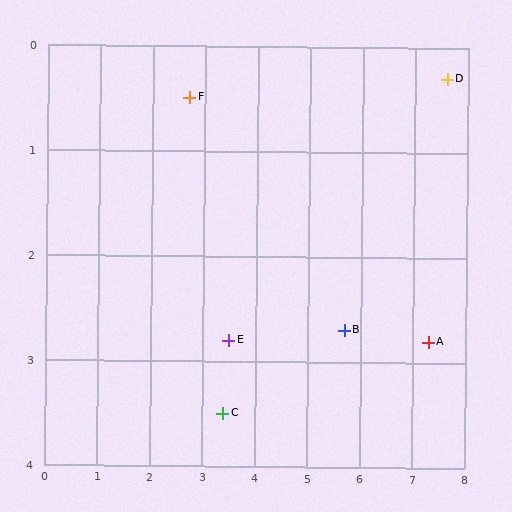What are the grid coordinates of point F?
Point F is at approximately (2.7, 0.5).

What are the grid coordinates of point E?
Point E is at approximately (3.5, 2.8).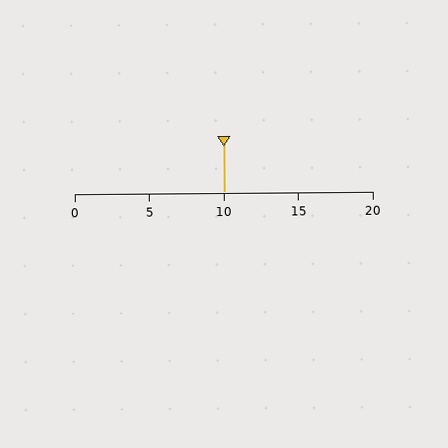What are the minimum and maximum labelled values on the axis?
The axis runs from 0 to 20.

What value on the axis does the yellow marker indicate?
The marker indicates approximately 10.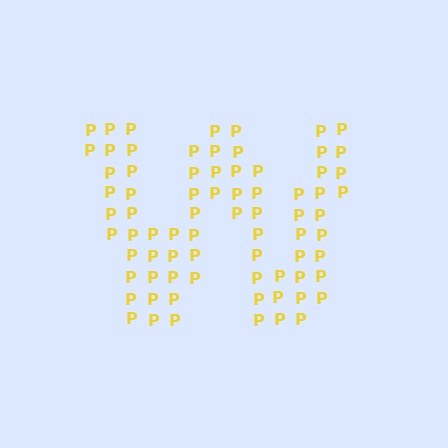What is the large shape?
The large shape is the letter W.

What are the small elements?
The small elements are letter P's.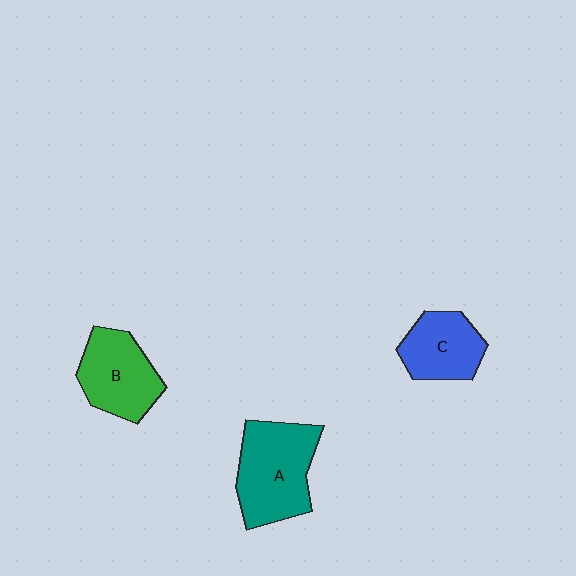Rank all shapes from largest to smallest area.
From largest to smallest: A (teal), B (green), C (blue).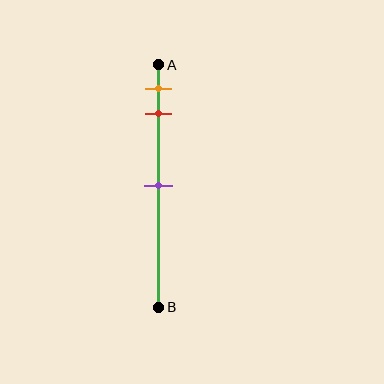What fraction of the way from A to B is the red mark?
The red mark is approximately 20% (0.2) of the way from A to B.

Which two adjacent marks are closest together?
The orange and red marks are the closest adjacent pair.